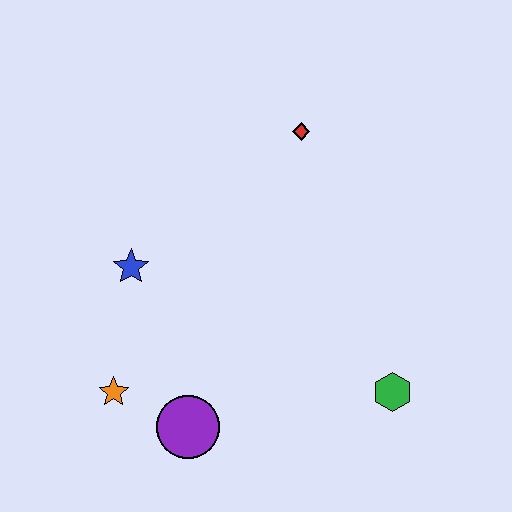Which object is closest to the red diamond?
The blue star is closest to the red diamond.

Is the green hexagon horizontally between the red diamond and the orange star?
No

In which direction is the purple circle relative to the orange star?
The purple circle is to the right of the orange star.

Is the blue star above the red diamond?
No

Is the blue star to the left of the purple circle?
Yes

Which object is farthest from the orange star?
The red diamond is farthest from the orange star.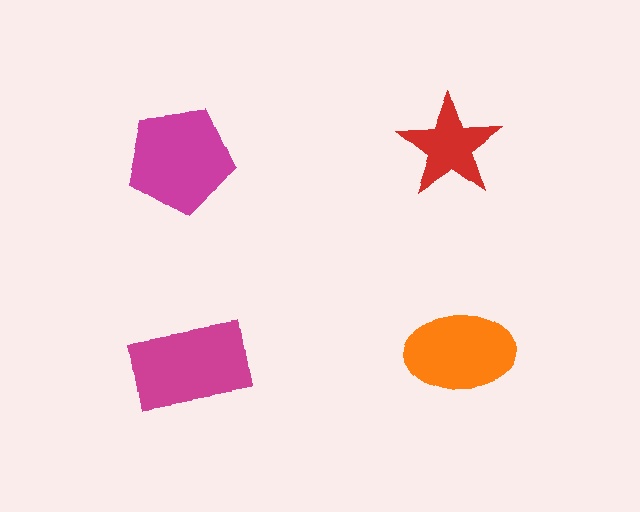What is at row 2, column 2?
An orange ellipse.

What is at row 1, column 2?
A red star.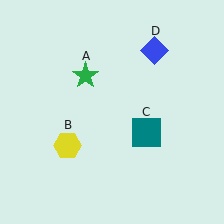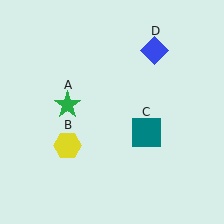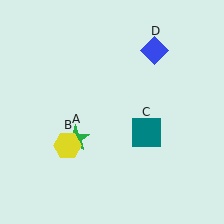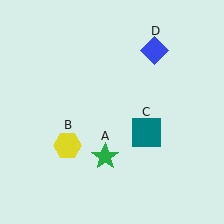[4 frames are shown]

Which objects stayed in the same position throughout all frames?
Yellow hexagon (object B) and teal square (object C) and blue diamond (object D) remained stationary.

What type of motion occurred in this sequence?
The green star (object A) rotated counterclockwise around the center of the scene.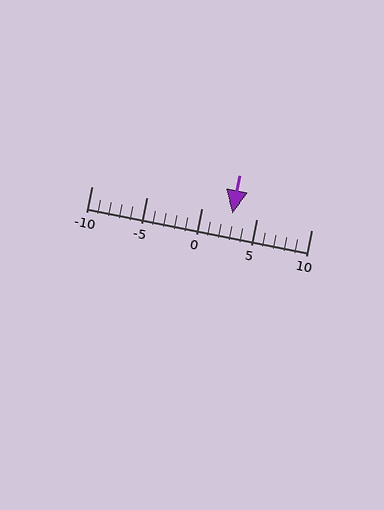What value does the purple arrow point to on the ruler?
The purple arrow points to approximately 3.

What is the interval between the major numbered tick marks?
The major tick marks are spaced 5 units apart.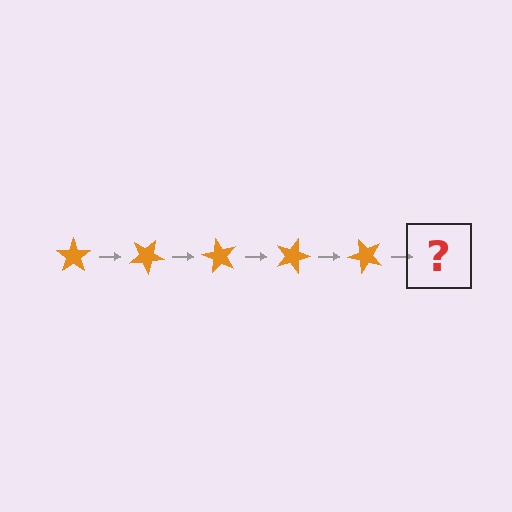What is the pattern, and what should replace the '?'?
The pattern is that the star rotates 30 degrees each step. The '?' should be an orange star rotated 150 degrees.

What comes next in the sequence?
The next element should be an orange star rotated 150 degrees.